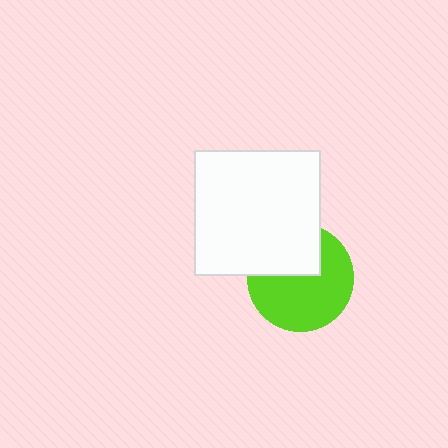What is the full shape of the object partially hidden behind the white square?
The partially hidden object is a lime circle.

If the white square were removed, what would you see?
You would see the complete lime circle.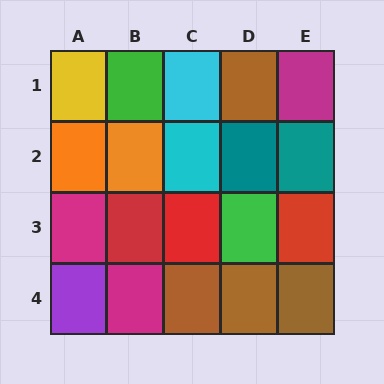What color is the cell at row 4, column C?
Brown.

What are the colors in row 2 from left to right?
Orange, orange, cyan, teal, teal.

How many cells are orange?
2 cells are orange.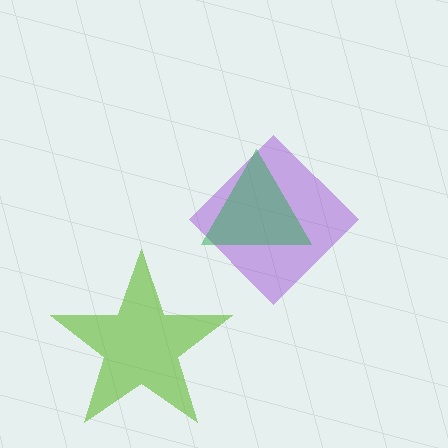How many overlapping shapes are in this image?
There are 3 overlapping shapes in the image.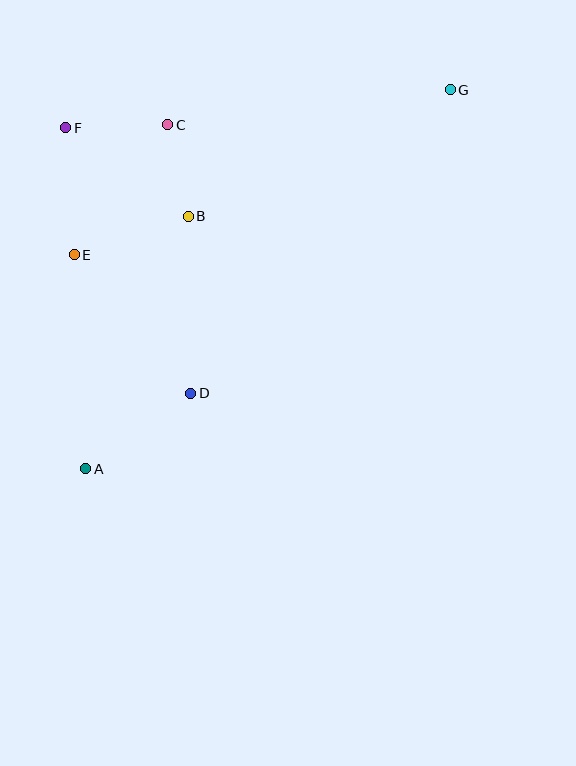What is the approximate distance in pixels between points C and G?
The distance between C and G is approximately 285 pixels.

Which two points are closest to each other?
Points B and C are closest to each other.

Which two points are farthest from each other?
Points A and G are farthest from each other.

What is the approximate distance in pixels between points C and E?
The distance between C and E is approximately 160 pixels.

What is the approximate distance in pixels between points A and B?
The distance between A and B is approximately 272 pixels.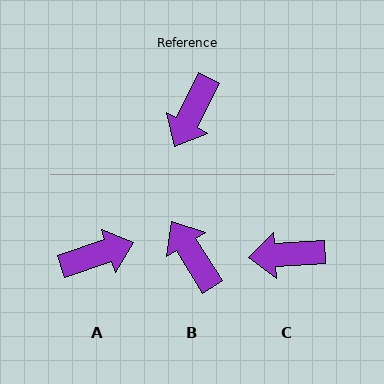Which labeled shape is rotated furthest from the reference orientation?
A, about 135 degrees away.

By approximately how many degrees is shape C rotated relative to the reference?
Approximately 59 degrees clockwise.